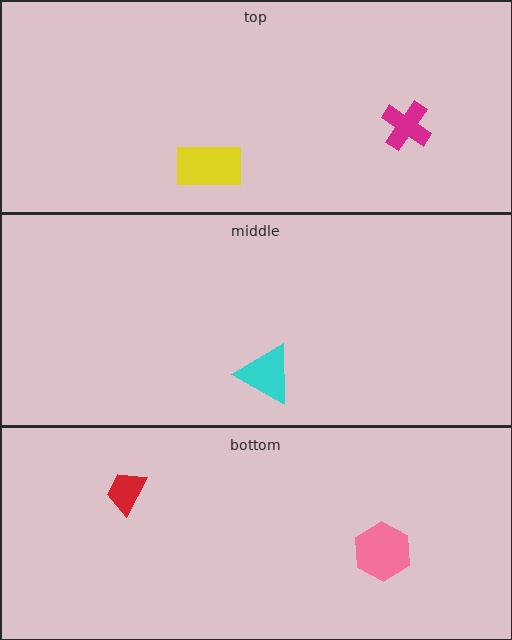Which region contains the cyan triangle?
The middle region.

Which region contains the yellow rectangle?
The top region.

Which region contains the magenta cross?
The top region.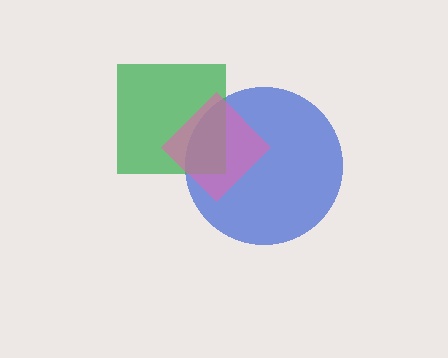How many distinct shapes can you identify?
There are 3 distinct shapes: a blue circle, a green square, a pink diamond.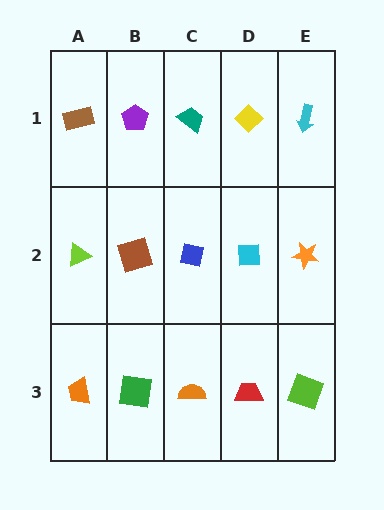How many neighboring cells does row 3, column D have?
3.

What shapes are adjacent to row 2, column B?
A purple pentagon (row 1, column B), a green square (row 3, column B), a lime triangle (row 2, column A), a blue square (row 2, column C).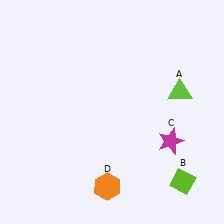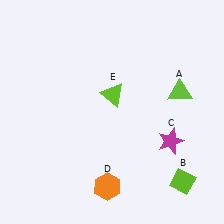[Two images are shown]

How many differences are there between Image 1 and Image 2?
There is 1 difference between the two images.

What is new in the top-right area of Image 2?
A lime triangle (E) was added in the top-right area of Image 2.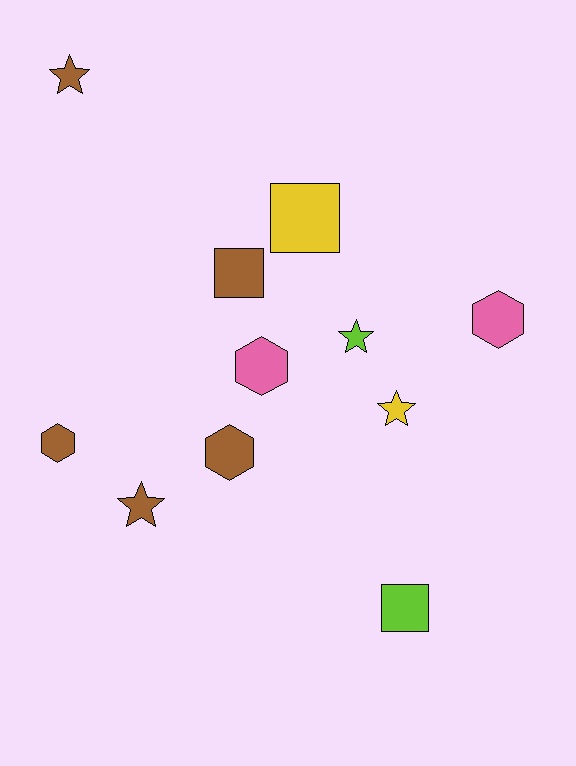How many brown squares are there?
There is 1 brown square.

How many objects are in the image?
There are 11 objects.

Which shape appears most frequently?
Hexagon, with 4 objects.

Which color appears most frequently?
Brown, with 5 objects.